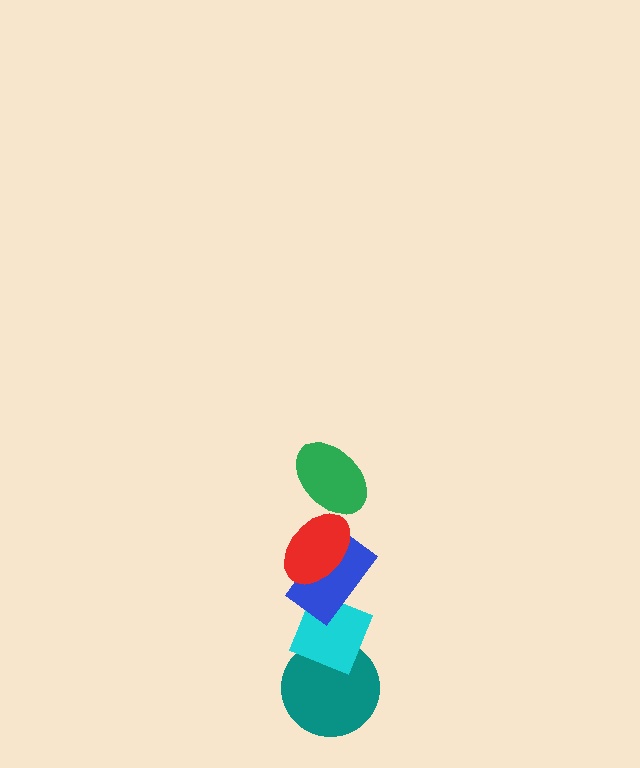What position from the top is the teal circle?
The teal circle is 5th from the top.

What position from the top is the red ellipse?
The red ellipse is 2nd from the top.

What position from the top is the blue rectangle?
The blue rectangle is 3rd from the top.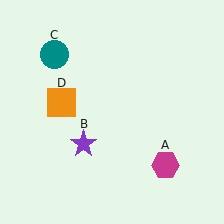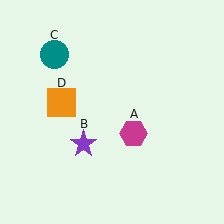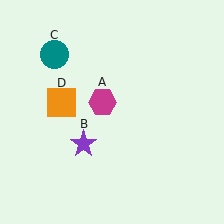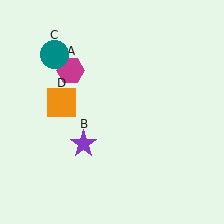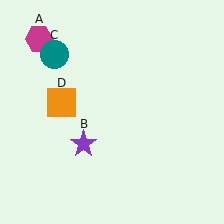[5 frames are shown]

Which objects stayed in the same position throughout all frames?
Purple star (object B) and teal circle (object C) and orange square (object D) remained stationary.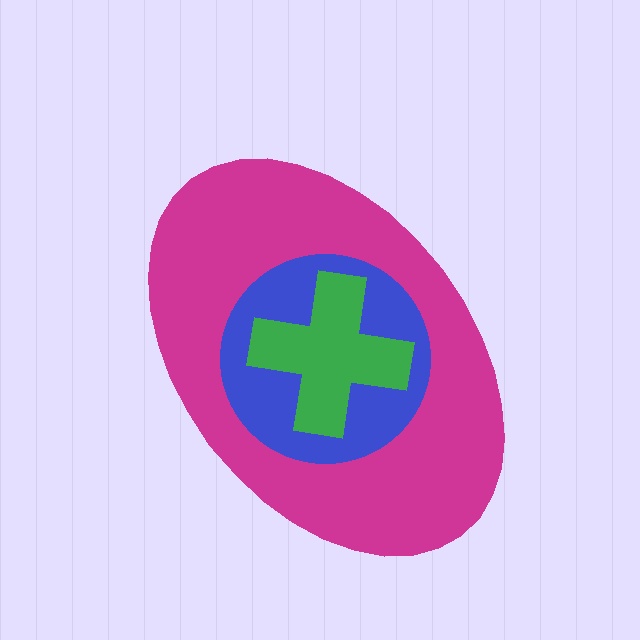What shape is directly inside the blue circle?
The green cross.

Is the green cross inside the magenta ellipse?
Yes.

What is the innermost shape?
The green cross.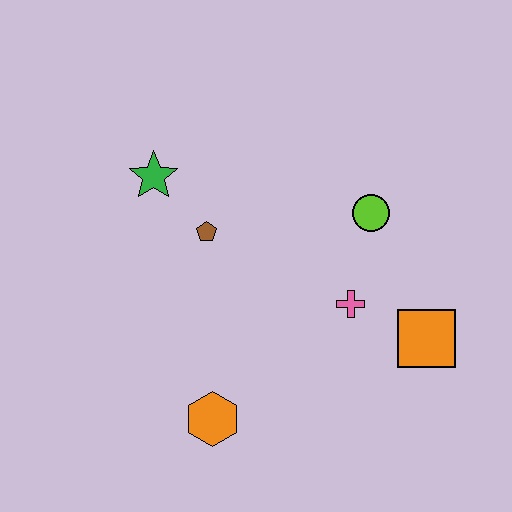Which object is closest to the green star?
The brown pentagon is closest to the green star.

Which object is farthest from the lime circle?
The orange hexagon is farthest from the lime circle.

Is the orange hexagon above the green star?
No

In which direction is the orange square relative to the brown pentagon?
The orange square is to the right of the brown pentagon.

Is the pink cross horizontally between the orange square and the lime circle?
No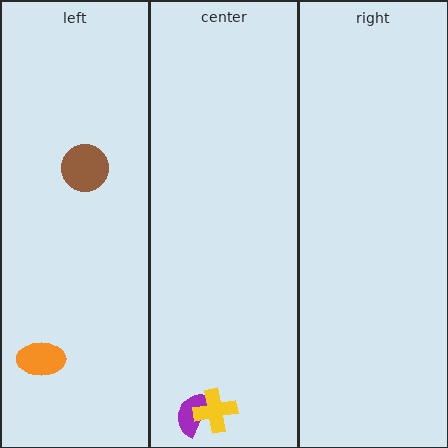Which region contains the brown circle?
The left region.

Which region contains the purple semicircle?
The center region.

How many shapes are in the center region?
2.